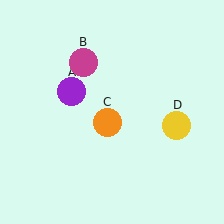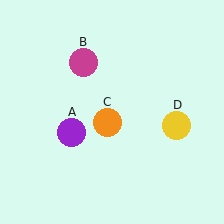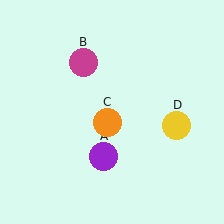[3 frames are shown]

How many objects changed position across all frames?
1 object changed position: purple circle (object A).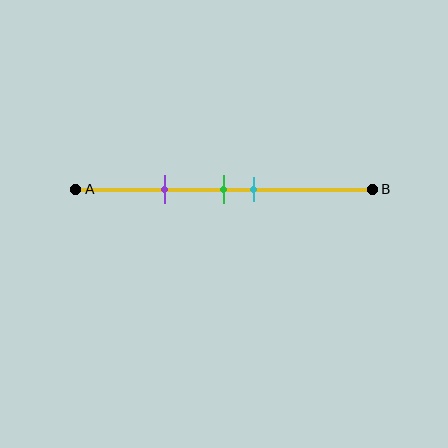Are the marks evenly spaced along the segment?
No, the marks are not evenly spaced.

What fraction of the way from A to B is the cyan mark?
The cyan mark is approximately 60% (0.6) of the way from A to B.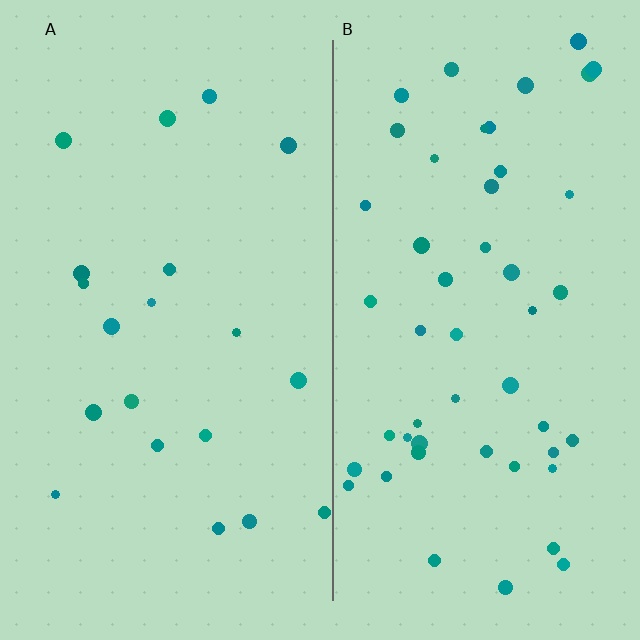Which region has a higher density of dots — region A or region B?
B (the right).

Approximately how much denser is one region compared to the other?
Approximately 2.5× — region B over region A.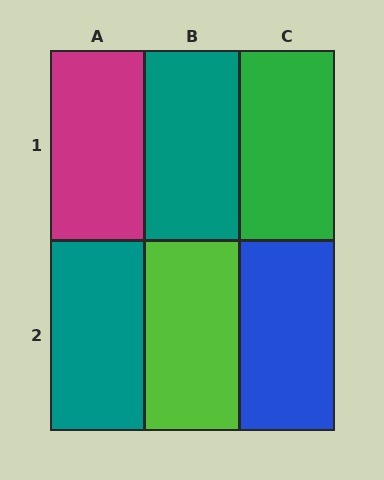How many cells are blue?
1 cell is blue.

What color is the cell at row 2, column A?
Teal.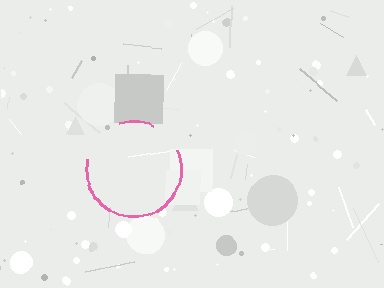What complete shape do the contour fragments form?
The contour fragments form a circle.